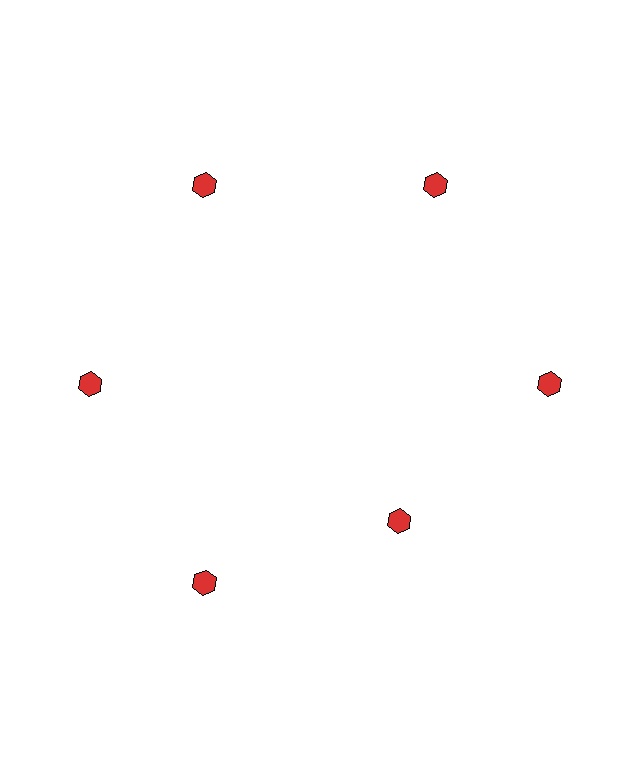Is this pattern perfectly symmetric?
No. The 6 red hexagons are arranged in a ring, but one element near the 5 o'clock position is pulled inward toward the center, breaking the 6-fold rotational symmetry.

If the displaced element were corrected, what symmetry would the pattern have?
It would have 6-fold rotational symmetry — the pattern would map onto itself every 60 degrees.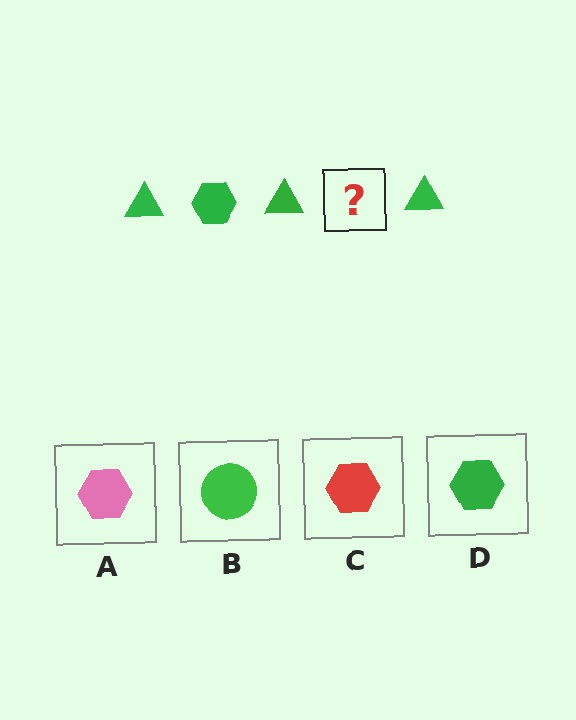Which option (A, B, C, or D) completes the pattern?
D.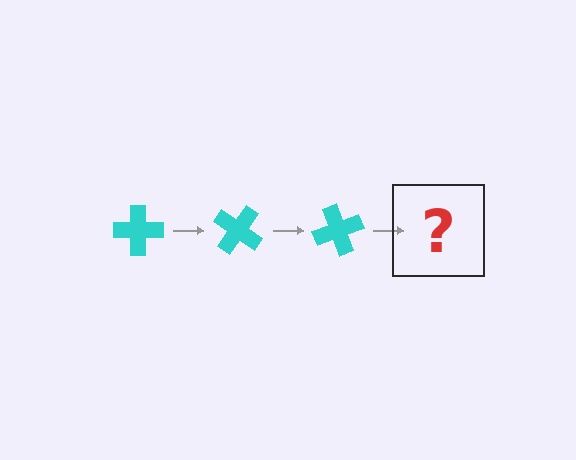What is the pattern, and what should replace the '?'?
The pattern is that the cross rotates 35 degrees each step. The '?' should be a cyan cross rotated 105 degrees.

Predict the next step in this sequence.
The next step is a cyan cross rotated 105 degrees.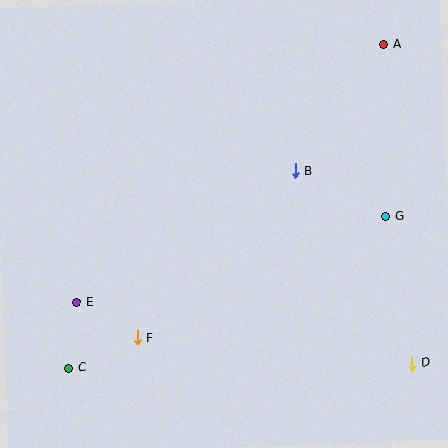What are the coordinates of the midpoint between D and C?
The midpoint between D and C is at (240, 366).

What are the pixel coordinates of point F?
Point F is at (137, 338).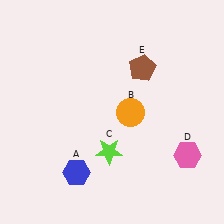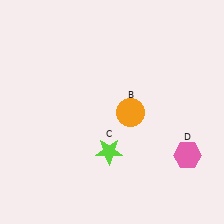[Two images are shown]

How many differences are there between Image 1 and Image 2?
There are 2 differences between the two images.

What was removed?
The brown pentagon (E), the blue hexagon (A) were removed in Image 2.